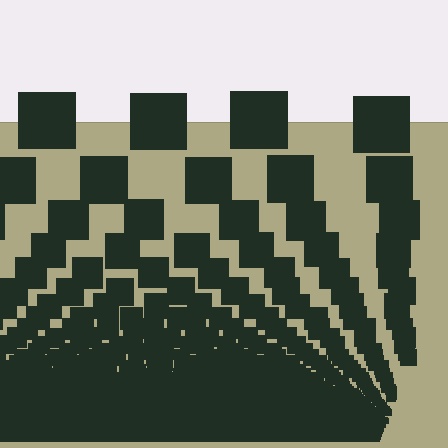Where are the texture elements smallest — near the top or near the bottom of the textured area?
Near the bottom.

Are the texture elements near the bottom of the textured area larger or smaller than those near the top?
Smaller. The gradient is inverted — elements near the bottom are smaller and denser.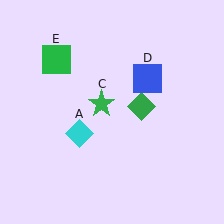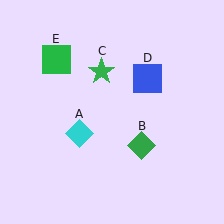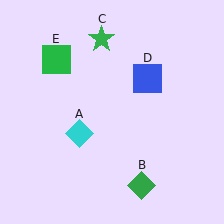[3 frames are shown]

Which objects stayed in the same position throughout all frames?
Cyan diamond (object A) and blue square (object D) and green square (object E) remained stationary.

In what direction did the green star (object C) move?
The green star (object C) moved up.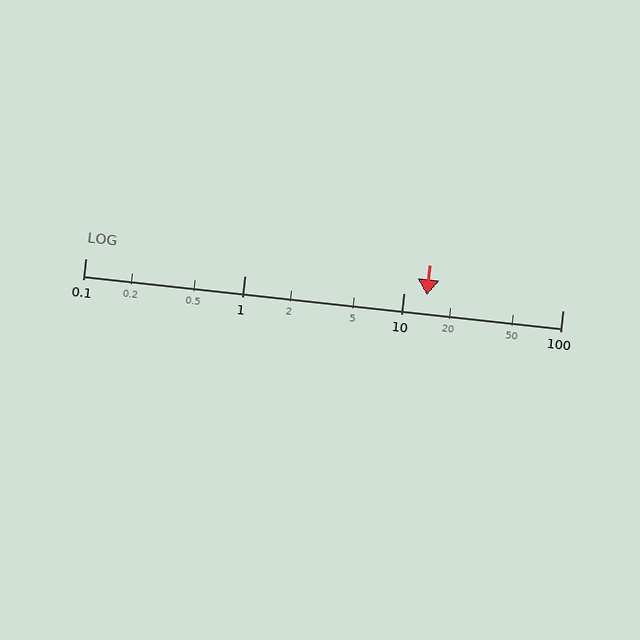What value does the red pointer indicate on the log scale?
The pointer indicates approximately 14.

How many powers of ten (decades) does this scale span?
The scale spans 3 decades, from 0.1 to 100.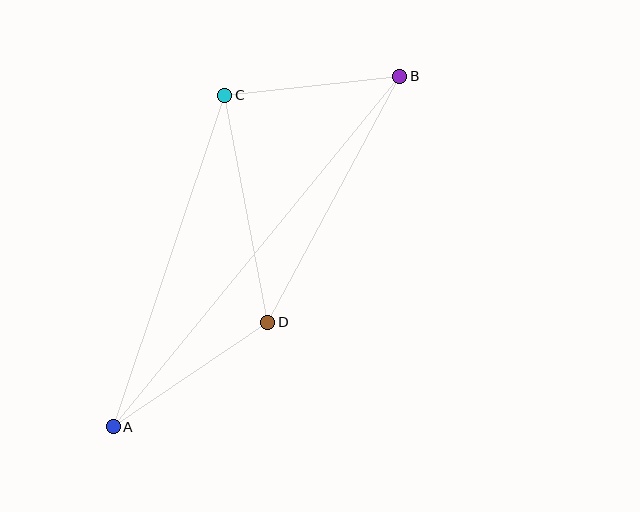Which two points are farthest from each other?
Points A and B are farthest from each other.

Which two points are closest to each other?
Points B and C are closest to each other.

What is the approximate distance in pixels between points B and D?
The distance between B and D is approximately 279 pixels.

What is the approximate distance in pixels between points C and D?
The distance between C and D is approximately 231 pixels.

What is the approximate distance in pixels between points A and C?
The distance between A and C is approximately 350 pixels.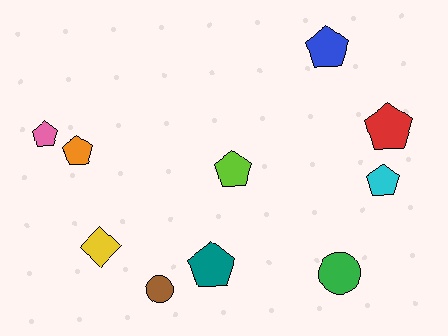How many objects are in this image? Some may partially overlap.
There are 10 objects.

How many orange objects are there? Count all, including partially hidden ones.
There is 1 orange object.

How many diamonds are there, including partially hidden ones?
There is 1 diamond.